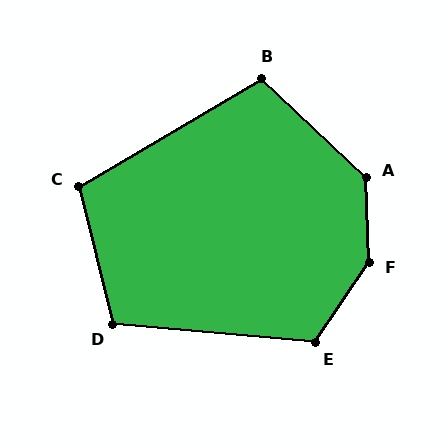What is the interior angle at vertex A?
Approximately 135 degrees (obtuse).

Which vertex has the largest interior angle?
F, at approximately 145 degrees.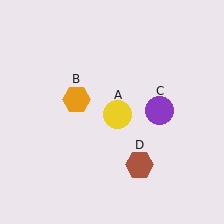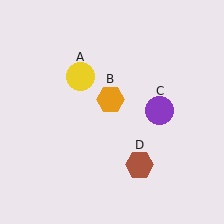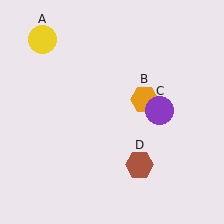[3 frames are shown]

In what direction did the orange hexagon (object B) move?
The orange hexagon (object B) moved right.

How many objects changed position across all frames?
2 objects changed position: yellow circle (object A), orange hexagon (object B).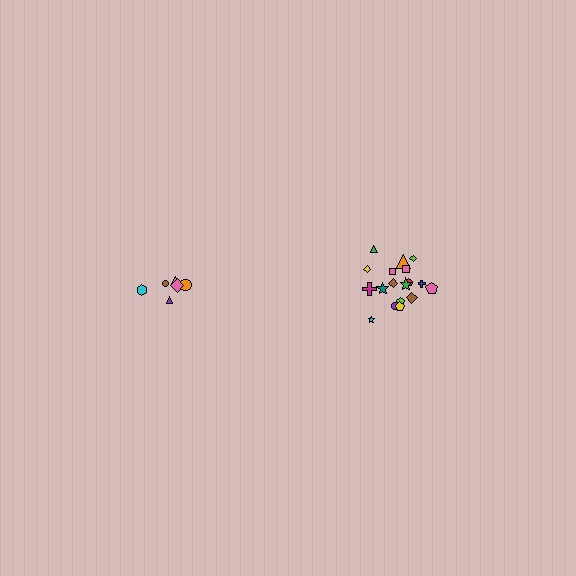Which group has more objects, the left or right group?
The right group.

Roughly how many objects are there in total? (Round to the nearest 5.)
Roughly 25 objects in total.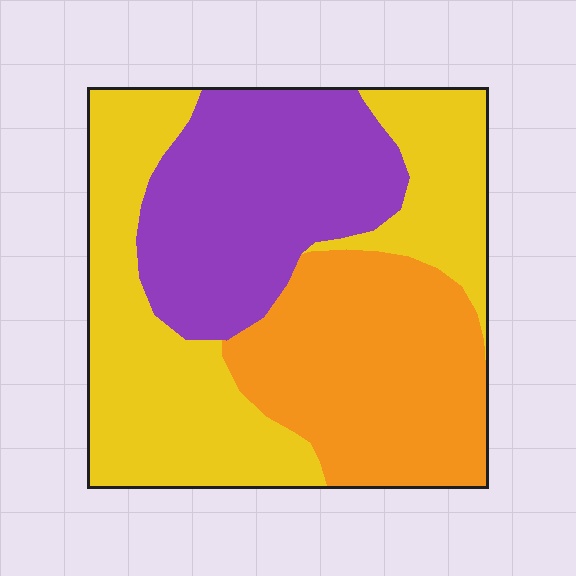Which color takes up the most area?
Yellow, at roughly 40%.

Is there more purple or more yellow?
Yellow.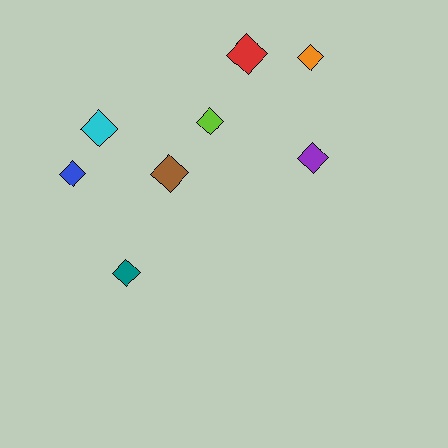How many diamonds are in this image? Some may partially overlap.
There are 8 diamonds.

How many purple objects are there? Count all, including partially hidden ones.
There is 1 purple object.